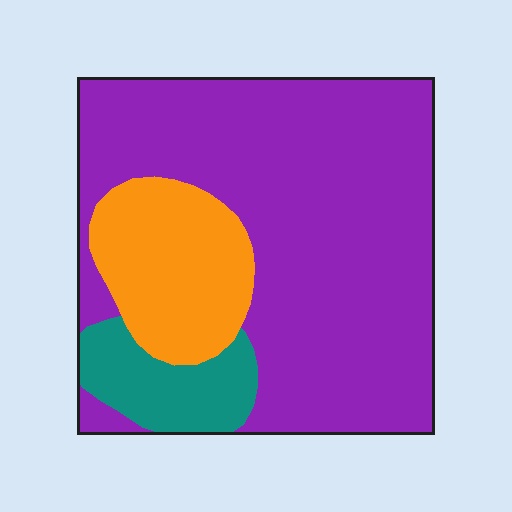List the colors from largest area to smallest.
From largest to smallest: purple, orange, teal.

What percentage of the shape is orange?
Orange takes up between a sixth and a third of the shape.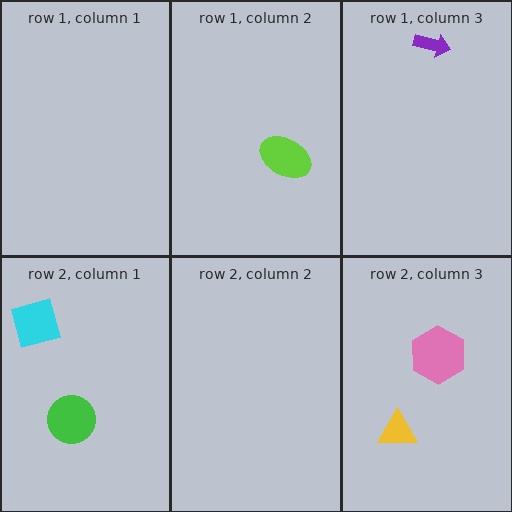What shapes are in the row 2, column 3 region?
The yellow triangle, the pink hexagon.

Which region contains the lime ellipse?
The row 1, column 2 region.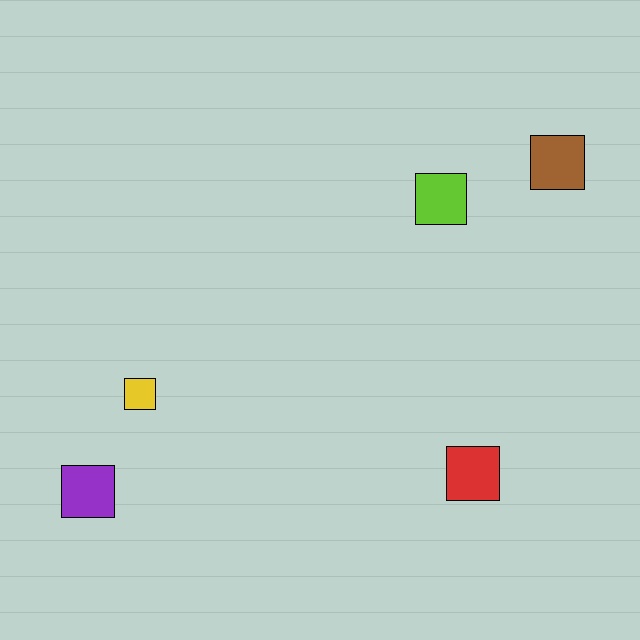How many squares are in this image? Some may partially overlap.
There are 5 squares.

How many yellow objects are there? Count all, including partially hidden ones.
There is 1 yellow object.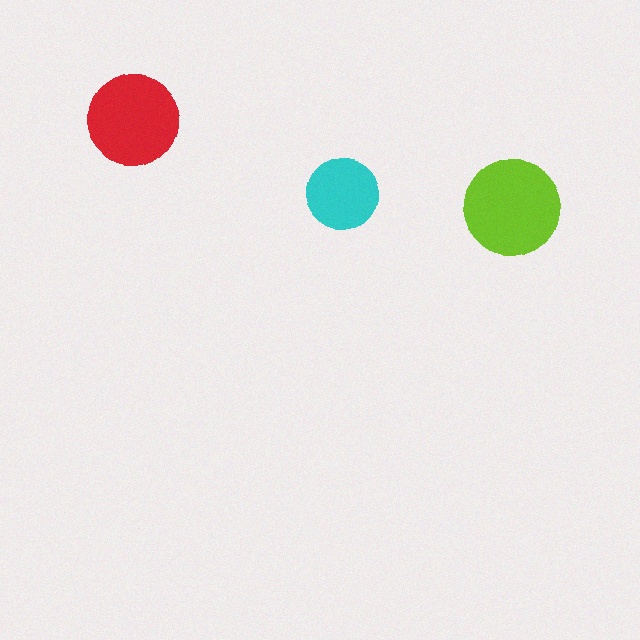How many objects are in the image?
There are 3 objects in the image.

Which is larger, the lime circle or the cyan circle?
The lime one.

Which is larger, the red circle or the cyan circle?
The red one.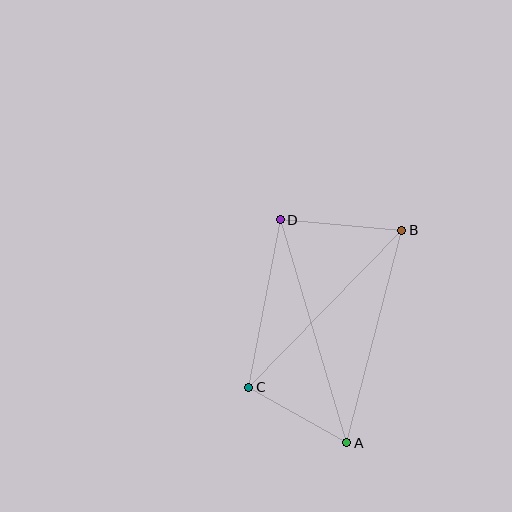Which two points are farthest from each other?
Points A and D are farthest from each other.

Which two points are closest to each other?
Points A and C are closest to each other.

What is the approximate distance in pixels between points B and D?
The distance between B and D is approximately 122 pixels.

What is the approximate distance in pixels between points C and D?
The distance between C and D is approximately 171 pixels.